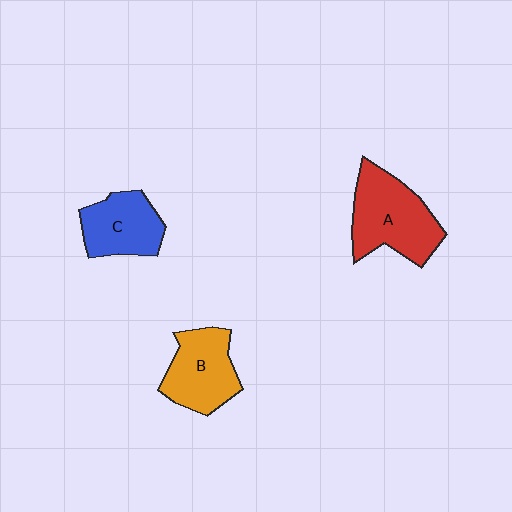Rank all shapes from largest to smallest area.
From largest to smallest: A (red), B (orange), C (blue).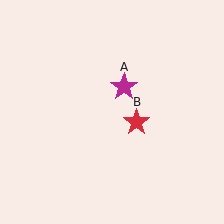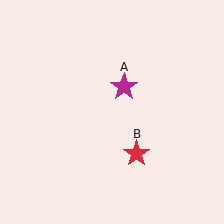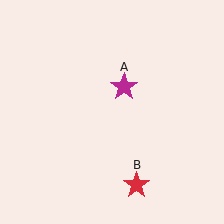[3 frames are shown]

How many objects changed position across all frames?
1 object changed position: red star (object B).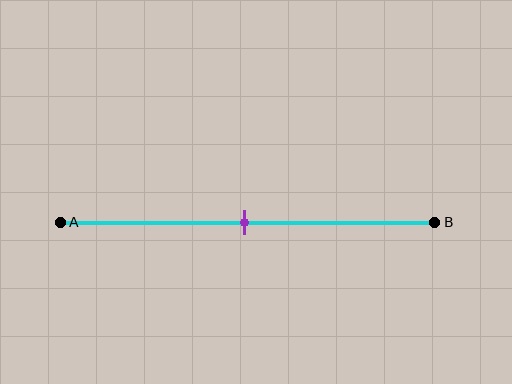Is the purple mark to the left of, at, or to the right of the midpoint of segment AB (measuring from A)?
The purple mark is approximately at the midpoint of segment AB.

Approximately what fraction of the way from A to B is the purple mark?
The purple mark is approximately 50% of the way from A to B.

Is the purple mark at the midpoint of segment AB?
Yes, the mark is approximately at the midpoint.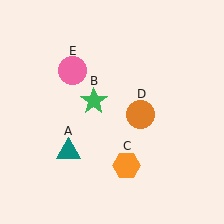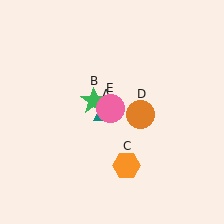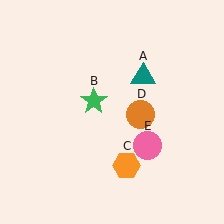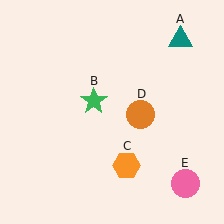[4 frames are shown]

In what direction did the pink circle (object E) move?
The pink circle (object E) moved down and to the right.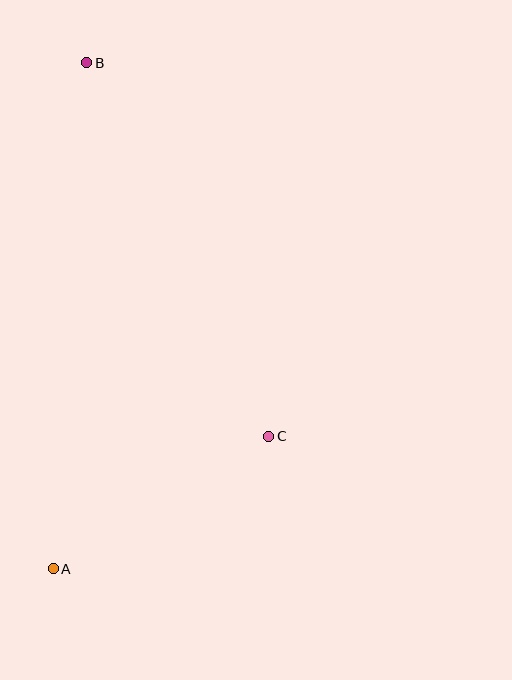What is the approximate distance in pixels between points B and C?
The distance between B and C is approximately 415 pixels.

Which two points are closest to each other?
Points A and C are closest to each other.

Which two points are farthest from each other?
Points A and B are farthest from each other.